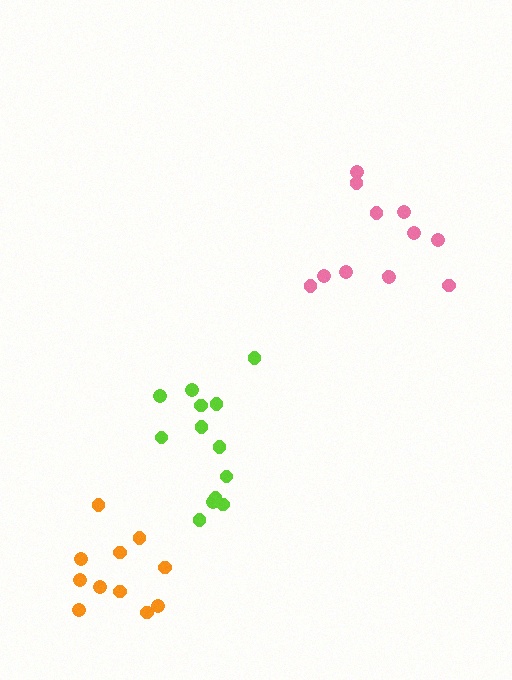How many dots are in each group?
Group 1: 12 dots, Group 2: 11 dots, Group 3: 13 dots (36 total).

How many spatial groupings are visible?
There are 3 spatial groupings.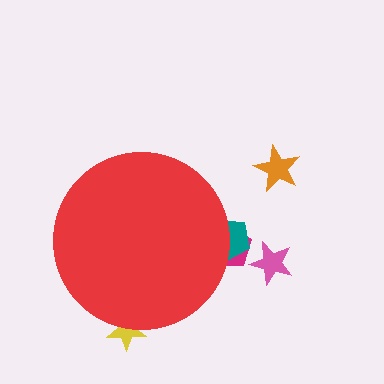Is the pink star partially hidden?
No, the pink star is fully visible.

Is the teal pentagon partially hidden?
Yes, the teal pentagon is partially hidden behind the red circle.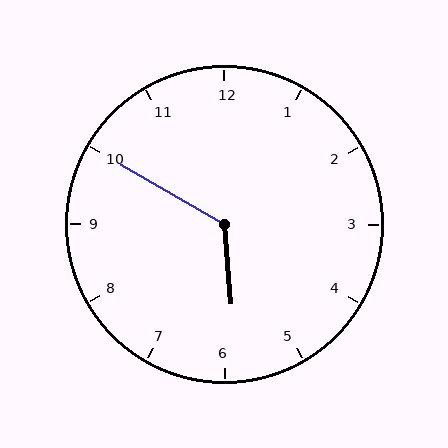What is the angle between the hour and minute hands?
Approximately 125 degrees.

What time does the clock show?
5:50.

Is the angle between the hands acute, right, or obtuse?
It is obtuse.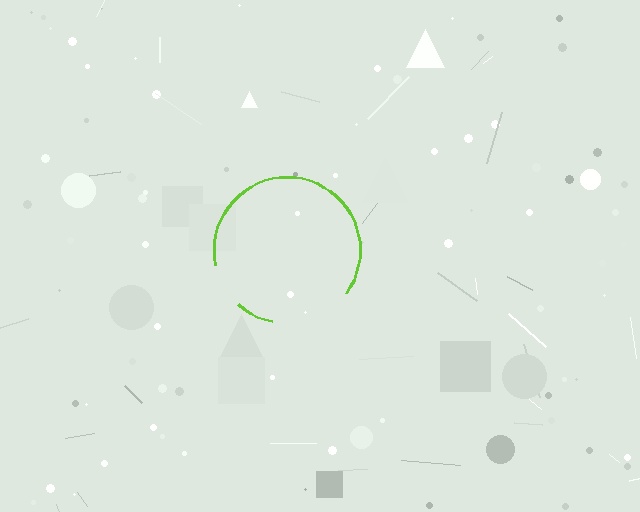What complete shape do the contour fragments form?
The contour fragments form a circle.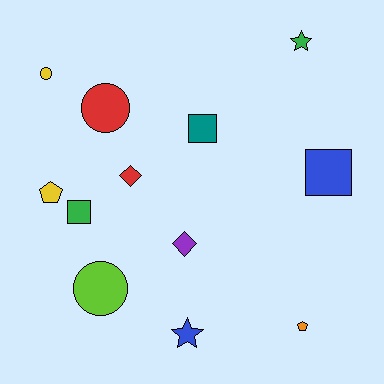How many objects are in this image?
There are 12 objects.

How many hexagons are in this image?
There are no hexagons.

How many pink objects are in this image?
There are no pink objects.